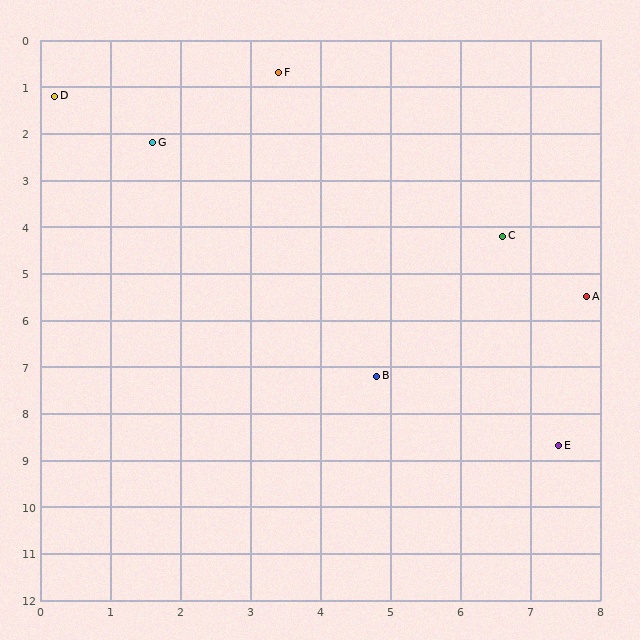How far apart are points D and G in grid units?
Points D and G are about 1.7 grid units apart.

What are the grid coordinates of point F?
Point F is at approximately (3.4, 0.7).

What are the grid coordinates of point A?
Point A is at approximately (7.8, 5.5).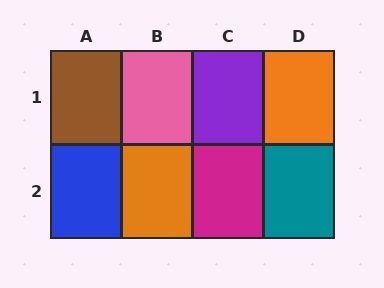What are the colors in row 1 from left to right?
Brown, pink, purple, orange.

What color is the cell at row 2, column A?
Blue.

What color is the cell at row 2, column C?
Magenta.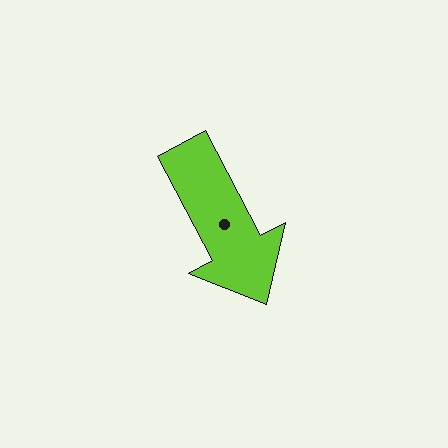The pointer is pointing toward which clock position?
Roughly 5 o'clock.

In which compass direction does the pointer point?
Southeast.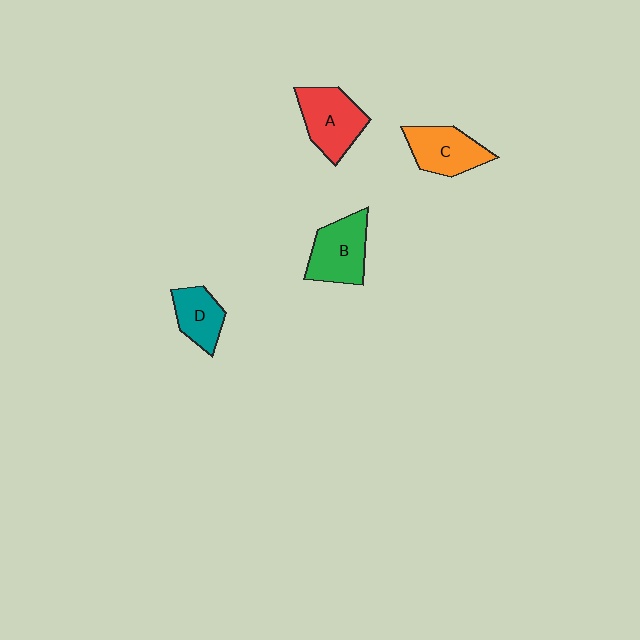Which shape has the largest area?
Shape A (red).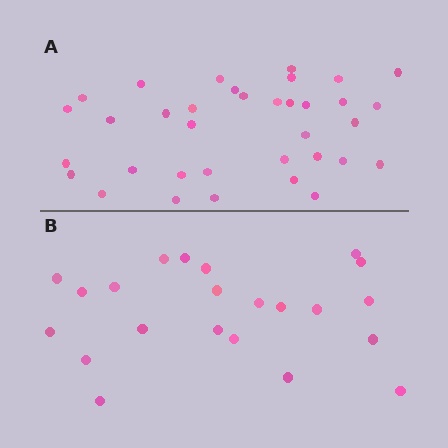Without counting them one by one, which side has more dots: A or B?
Region A (the top region) has more dots.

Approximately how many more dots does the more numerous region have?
Region A has approximately 15 more dots than region B.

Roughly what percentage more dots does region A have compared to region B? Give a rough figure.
About 60% more.